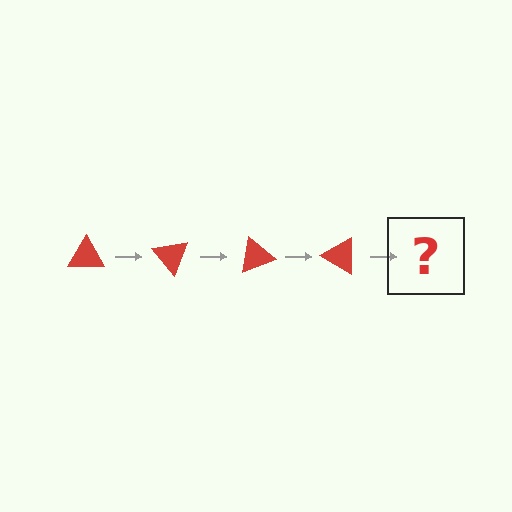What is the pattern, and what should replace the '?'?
The pattern is that the triangle rotates 50 degrees each step. The '?' should be a red triangle rotated 200 degrees.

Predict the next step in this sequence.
The next step is a red triangle rotated 200 degrees.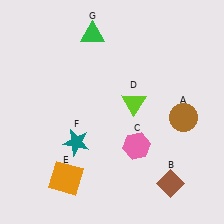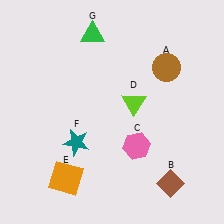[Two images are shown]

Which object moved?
The brown circle (A) moved up.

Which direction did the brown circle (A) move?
The brown circle (A) moved up.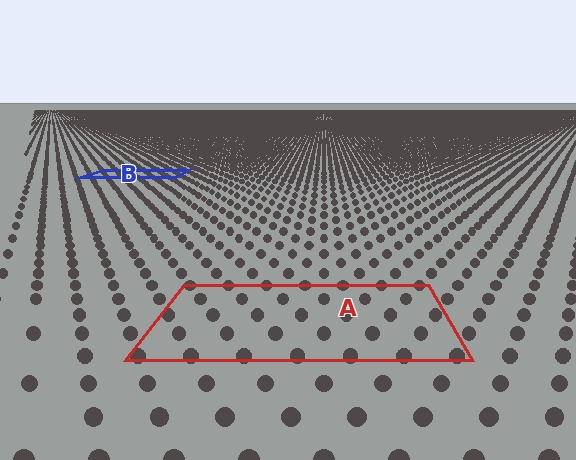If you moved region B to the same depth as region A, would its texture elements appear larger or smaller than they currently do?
They would appear larger. At a closer depth, the same texture elements are projected at a bigger on-screen size.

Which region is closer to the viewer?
Region A is closer. The texture elements there are larger and more spread out.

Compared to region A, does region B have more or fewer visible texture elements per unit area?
Region B has more texture elements per unit area — they are packed more densely because it is farther away.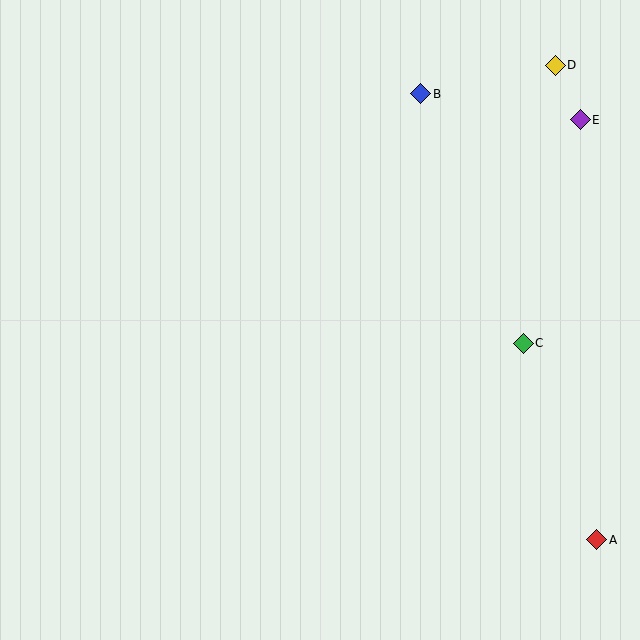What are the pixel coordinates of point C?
Point C is at (523, 343).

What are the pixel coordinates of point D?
Point D is at (555, 66).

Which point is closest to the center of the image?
Point C at (523, 343) is closest to the center.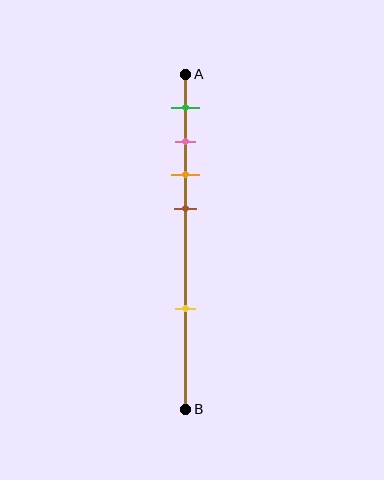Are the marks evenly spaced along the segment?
No, the marks are not evenly spaced.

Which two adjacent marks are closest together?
The pink and orange marks are the closest adjacent pair.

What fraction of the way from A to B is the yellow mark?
The yellow mark is approximately 70% (0.7) of the way from A to B.